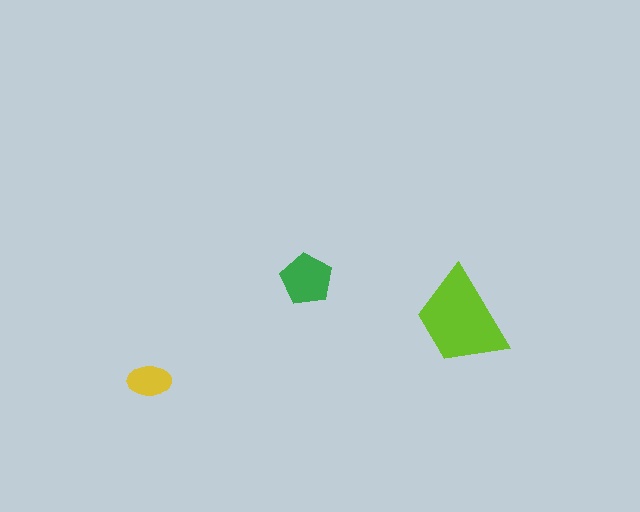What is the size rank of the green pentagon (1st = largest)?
2nd.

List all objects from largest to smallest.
The lime trapezoid, the green pentagon, the yellow ellipse.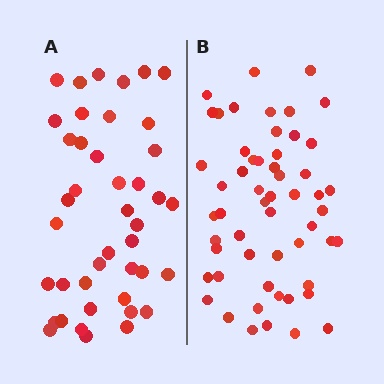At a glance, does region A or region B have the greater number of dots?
Region B (the right region) has more dots.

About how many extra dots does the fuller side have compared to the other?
Region B has approximately 15 more dots than region A.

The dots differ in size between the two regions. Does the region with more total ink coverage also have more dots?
No. Region A has more total ink coverage because its dots are larger, but region B actually contains more individual dots. Total area can be misleading — the number of items is what matters here.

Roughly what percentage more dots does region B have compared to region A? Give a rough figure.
About 30% more.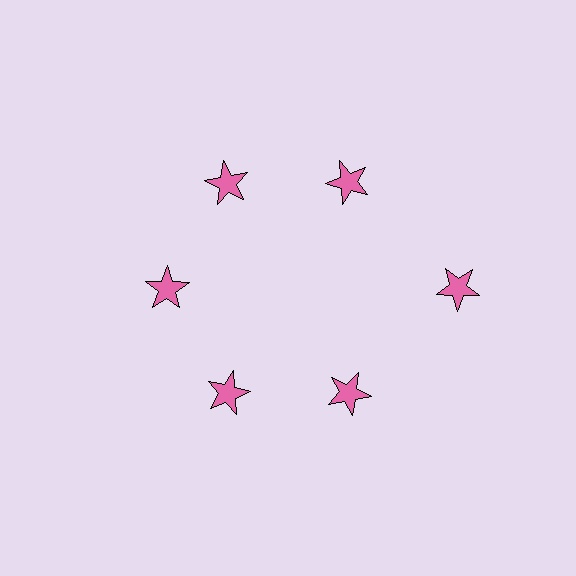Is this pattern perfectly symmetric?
No. The 6 pink stars are arranged in a ring, but one element near the 3 o'clock position is pushed outward from the center, breaking the 6-fold rotational symmetry.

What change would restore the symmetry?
The symmetry would be restored by moving it inward, back onto the ring so that all 6 stars sit at equal angles and equal distance from the center.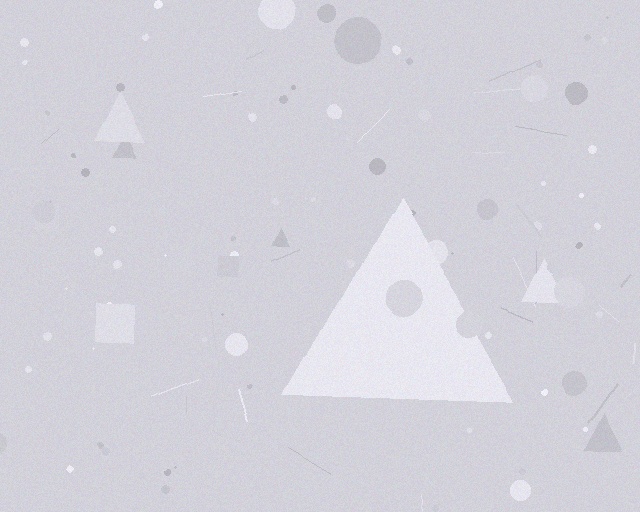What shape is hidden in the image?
A triangle is hidden in the image.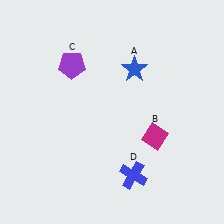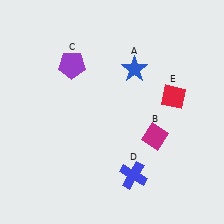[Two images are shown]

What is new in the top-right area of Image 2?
A red diamond (E) was added in the top-right area of Image 2.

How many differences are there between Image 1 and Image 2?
There is 1 difference between the two images.